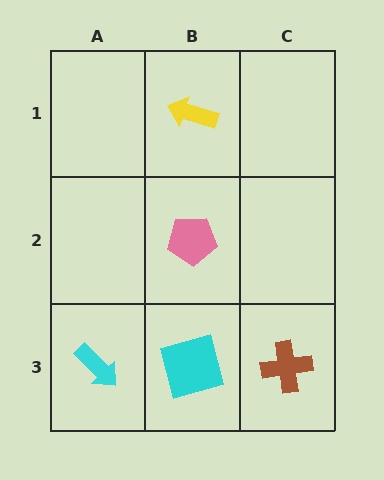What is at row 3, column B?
A cyan square.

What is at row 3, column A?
A cyan arrow.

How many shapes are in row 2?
1 shape.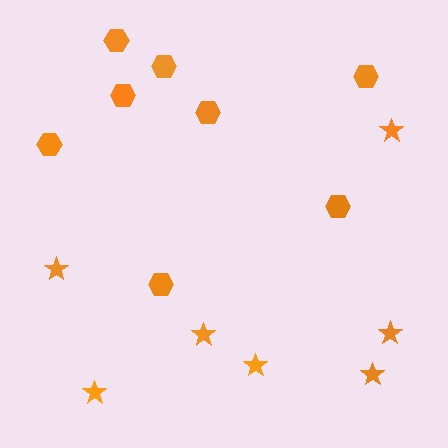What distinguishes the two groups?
There are 2 groups: one group of hexagons (8) and one group of stars (7).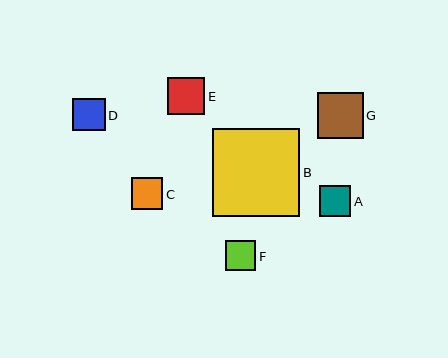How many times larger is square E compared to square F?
Square E is approximately 1.2 times the size of square F.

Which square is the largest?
Square B is the largest with a size of approximately 87 pixels.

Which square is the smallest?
Square F is the smallest with a size of approximately 30 pixels.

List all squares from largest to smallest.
From largest to smallest: B, G, E, D, C, A, F.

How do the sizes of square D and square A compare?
Square D and square A are approximately the same size.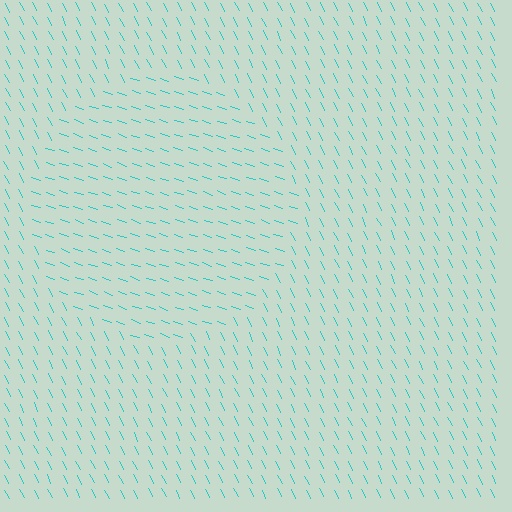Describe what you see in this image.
The image is filled with small cyan line segments. A circle region in the image has lines oriented differently from the surrounding lines, creating a visible texture boundary.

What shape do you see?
I see a circle.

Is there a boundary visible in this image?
Yes, there is a texture boundary formed by a change in line orientation.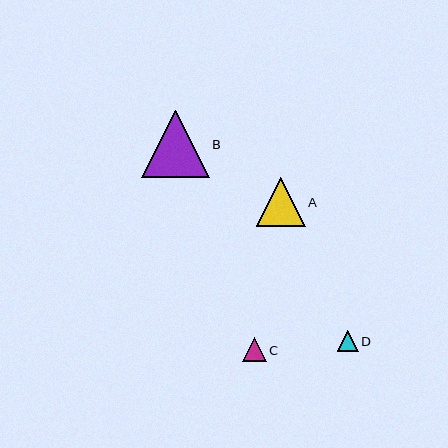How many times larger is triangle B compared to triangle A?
Triangle B is approximately 1.4 times the size of triangle A.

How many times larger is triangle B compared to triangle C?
Triangle B is approximately 2.9 times the size of triangle C.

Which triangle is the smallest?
Triangle D is the smallest with a size of approximately 21 pixels.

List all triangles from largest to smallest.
From largest to smallest: B, A, C, D.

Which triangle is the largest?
Triangle B is the largest with a size of approximately 68 pixels.